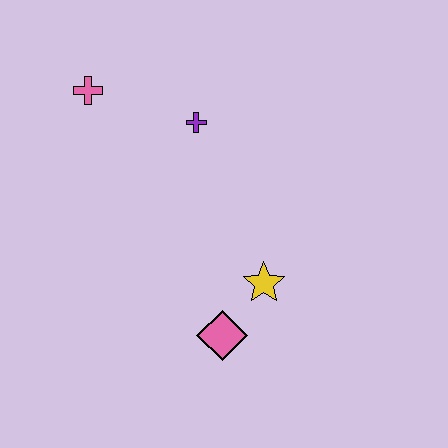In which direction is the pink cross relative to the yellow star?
The pink cross is above the yellow star.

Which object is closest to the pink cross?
The purple cross is closest to the pink cross.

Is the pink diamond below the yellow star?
Yes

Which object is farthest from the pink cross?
The pink diamond is farthest from the pink cross.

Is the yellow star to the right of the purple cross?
Yes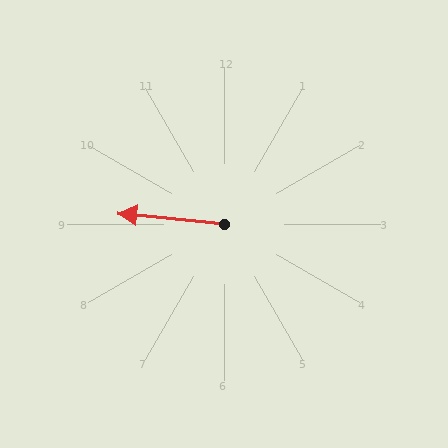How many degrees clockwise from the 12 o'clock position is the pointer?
Approximately 276 degrees.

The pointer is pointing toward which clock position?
Roughly 9 o'clock.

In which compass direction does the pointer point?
West.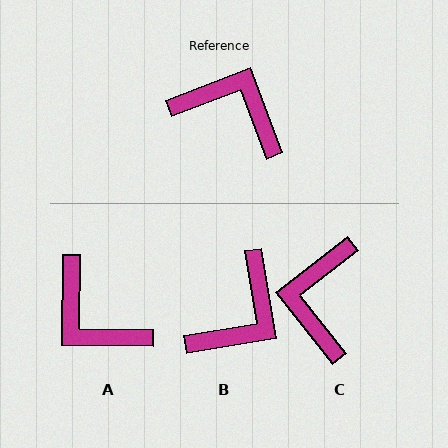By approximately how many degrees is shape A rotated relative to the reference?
Approximately 159 degrees counter-clockwise.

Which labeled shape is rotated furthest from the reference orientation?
A, about 159 degrees away.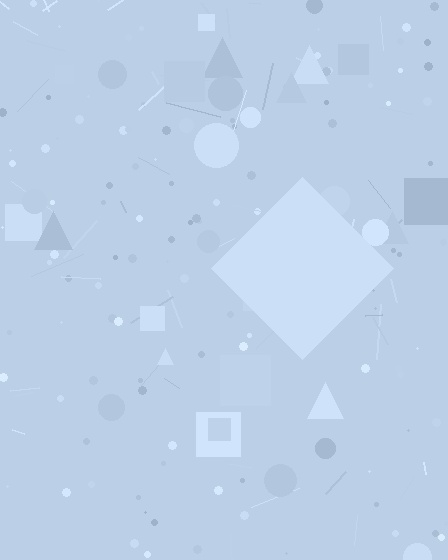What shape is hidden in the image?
A diamond is hidden in the image.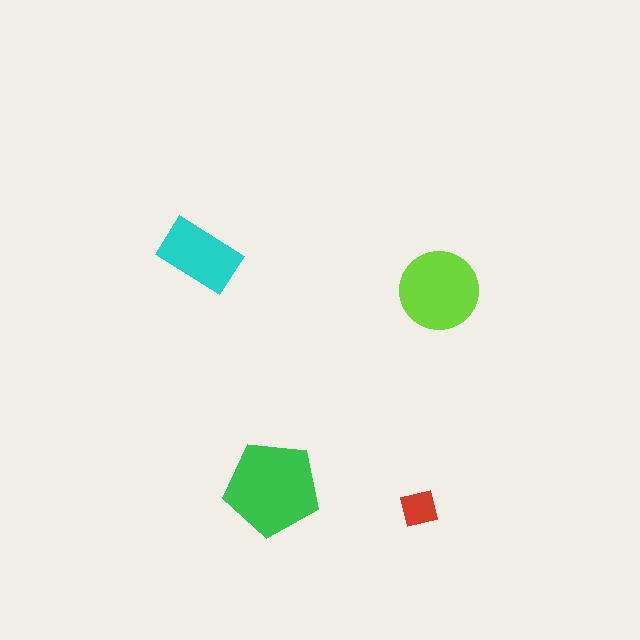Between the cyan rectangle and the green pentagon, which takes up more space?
The green pentagon.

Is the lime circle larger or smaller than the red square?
Larger.